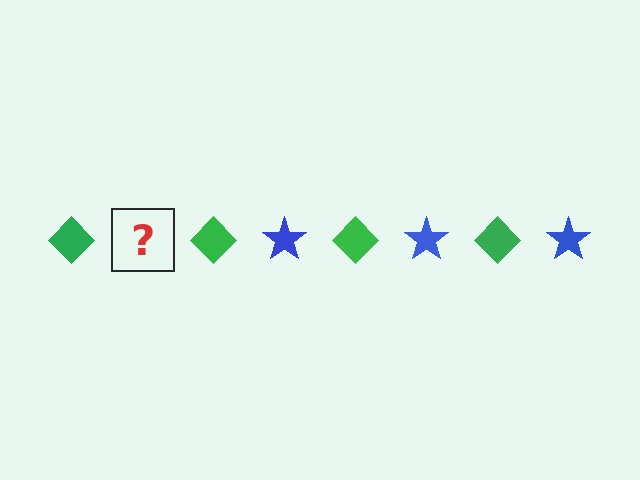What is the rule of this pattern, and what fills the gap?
The rule is that the pattern alternates between green diamond and blue star. The gap should be filled with a blue star.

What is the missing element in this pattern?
The missing element is a blue star.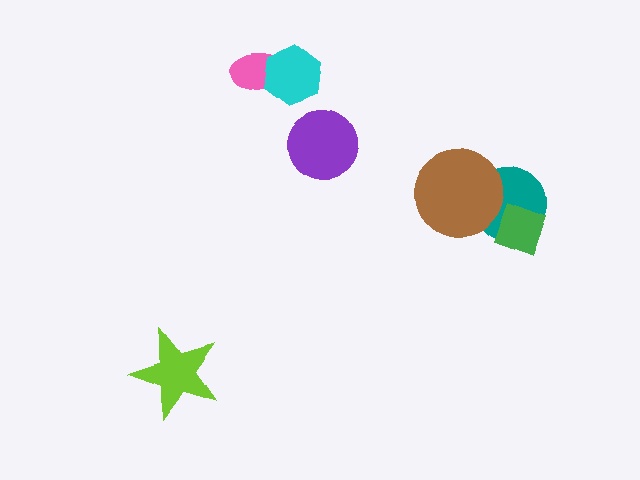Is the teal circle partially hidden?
Yes, it is partially covered by another shape.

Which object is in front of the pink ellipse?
The cyan hexagon is in front of the pink ellipse.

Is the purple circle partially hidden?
No, no other shape covers it.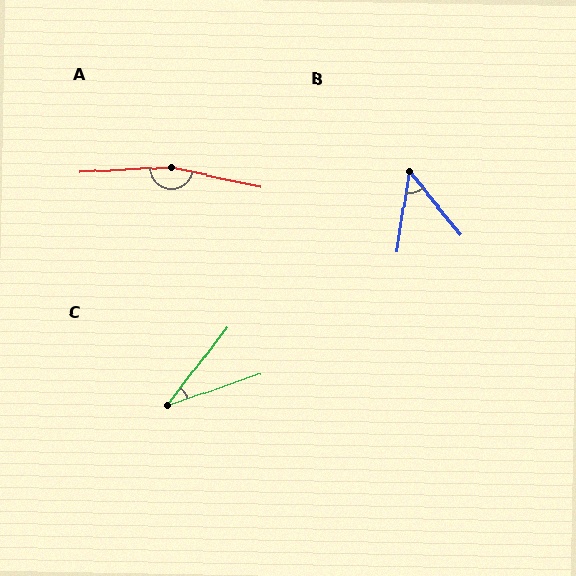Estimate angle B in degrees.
Approximately 48 degrees.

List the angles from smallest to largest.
C (34°), B (48°), A (164°).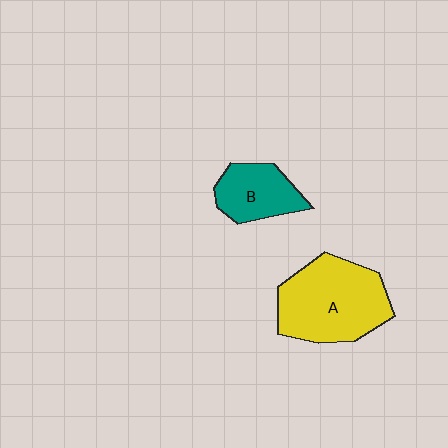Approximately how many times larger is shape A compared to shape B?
Approximately 1.9 times.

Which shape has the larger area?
Shape A (yellow).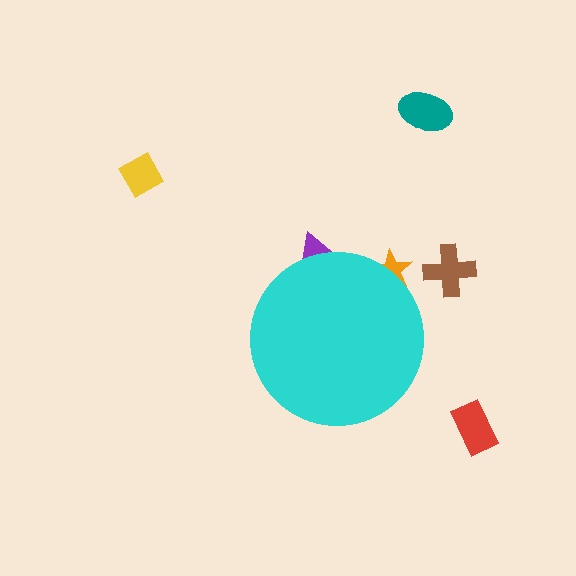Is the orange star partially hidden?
Yes, the orange star is partially hidden behind the cyan circle.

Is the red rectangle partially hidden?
No, the red rectangle is fully visible.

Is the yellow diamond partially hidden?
No, the yellow diamond is fully visible.